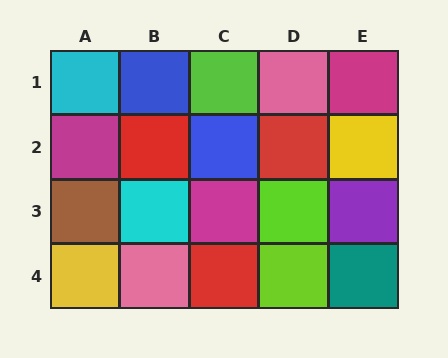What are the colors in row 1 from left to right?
Cyan, blue, lime, pink, magenta.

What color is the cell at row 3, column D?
Lime.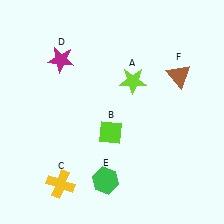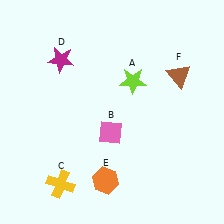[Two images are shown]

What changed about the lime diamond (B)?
In Image 1, B is lime. In Image 2, it changed to pink.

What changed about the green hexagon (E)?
In Image 1, E is green. In Image 2, it changed to orange.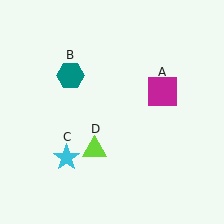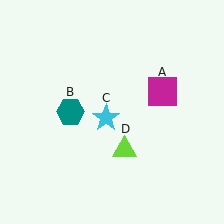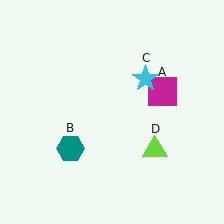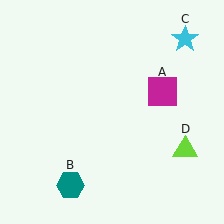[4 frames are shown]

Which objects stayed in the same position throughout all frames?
Magenta square (object A) remained stationary.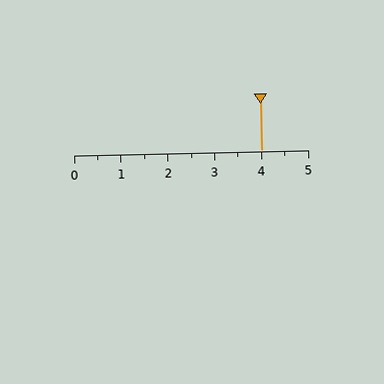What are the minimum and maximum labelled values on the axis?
The axis runs from 0 to 5.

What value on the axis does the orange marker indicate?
The marker indicates approximately 4.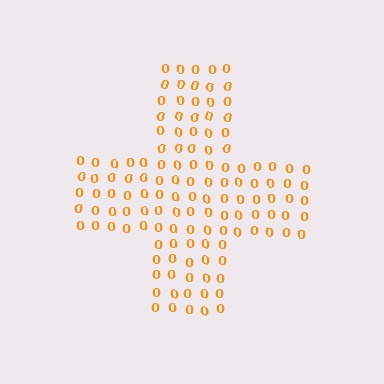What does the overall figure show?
The overall figure shows a cross.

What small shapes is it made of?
It is made of small digit 0's.